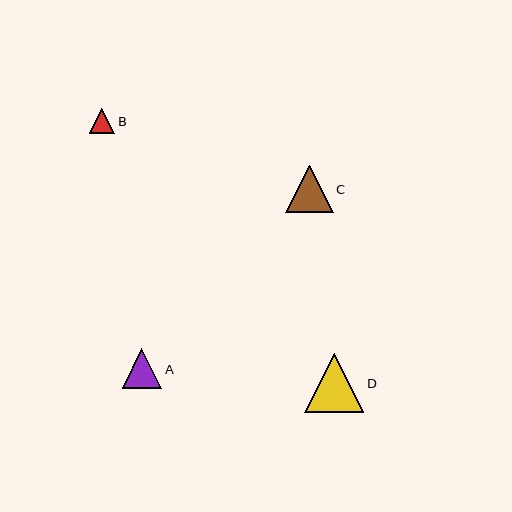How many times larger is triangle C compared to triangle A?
Triangle C is approximately 1.2 times the size of triangle A.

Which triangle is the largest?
Triangle D is the largest with a size of approximately 59 pixels.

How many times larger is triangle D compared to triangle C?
Triangle D is approximately 1.3 times the size of triangle C.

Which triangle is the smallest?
Triangle B is the smallest with a size of approximately 25 pixels.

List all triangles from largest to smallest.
From largest to smallest: D, C, A, B.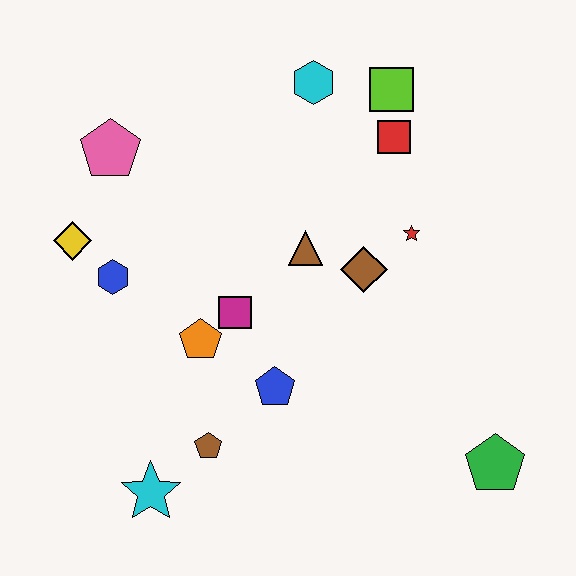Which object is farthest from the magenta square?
The green pentagon is farthest from the magenta square.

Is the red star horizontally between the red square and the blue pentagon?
No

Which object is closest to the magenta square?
The orange pentagon is closest to the magenta square.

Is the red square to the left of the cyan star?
No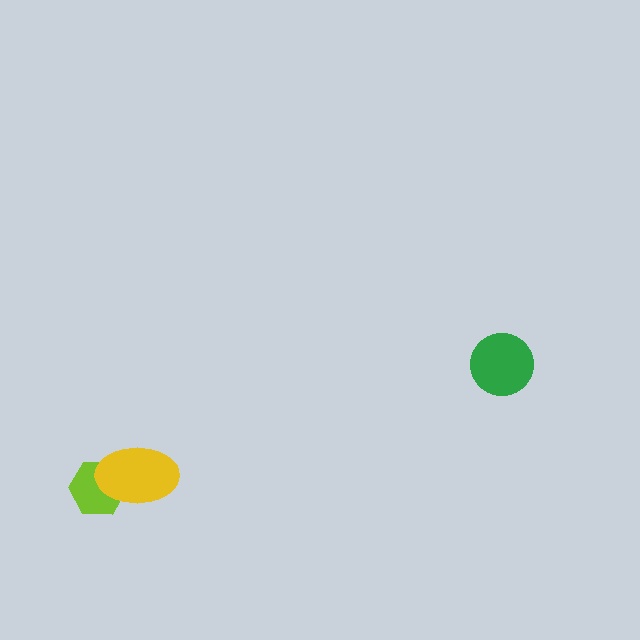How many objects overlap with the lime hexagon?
1 object overlaps with the lime hexagon.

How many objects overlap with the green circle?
0 objects overlap with the green circle.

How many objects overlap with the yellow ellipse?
1 object overlaps with the yellow ellipse.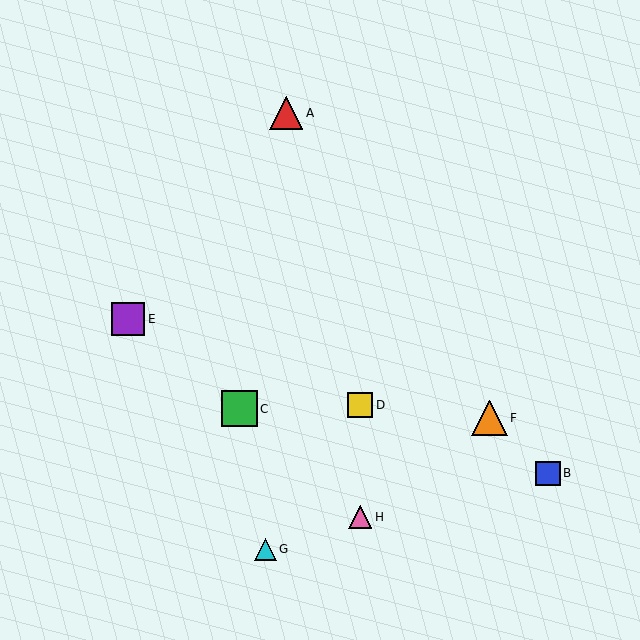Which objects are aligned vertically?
Objects D, H are aligned vertically.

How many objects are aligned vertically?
2 objects (D, H) are aligned vertically.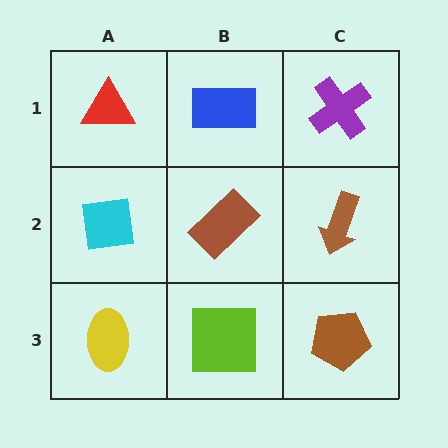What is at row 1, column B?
A blue rectangle.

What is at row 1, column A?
A red triangle.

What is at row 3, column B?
A lime square.